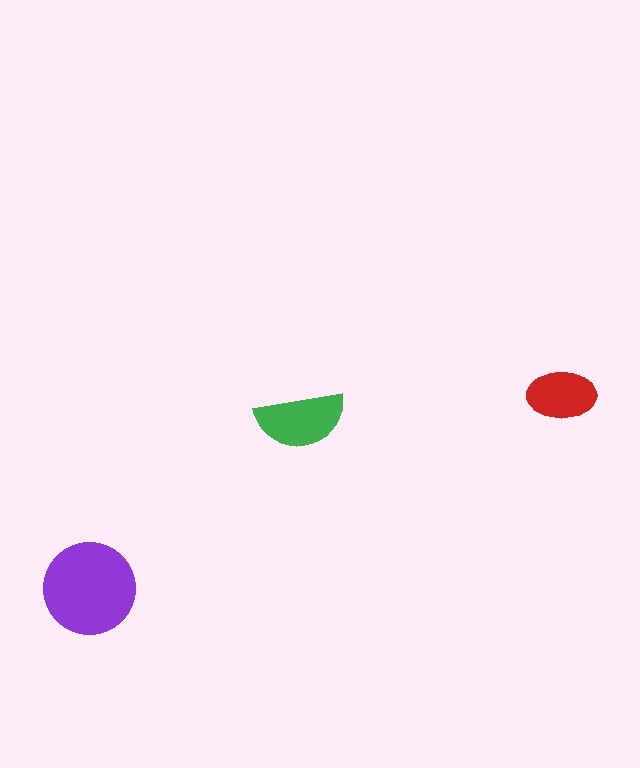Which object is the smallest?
The red ellipse.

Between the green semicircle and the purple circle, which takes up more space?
The purple circle.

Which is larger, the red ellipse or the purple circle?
The purple circle.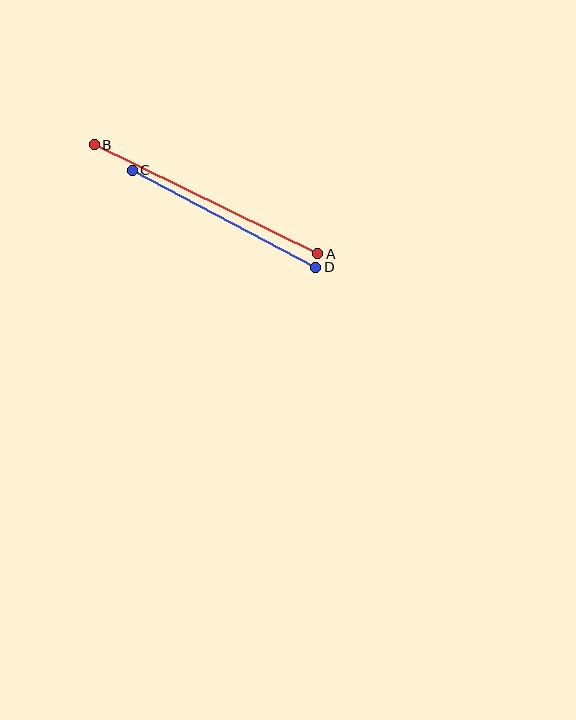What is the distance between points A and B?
The distance is approximately 249 pixels.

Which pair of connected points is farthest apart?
Points A and B are farthest apart.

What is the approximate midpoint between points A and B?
The midpoint is at approximately (206, 199) pixels.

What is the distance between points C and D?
The distance is approximately 207 pixels.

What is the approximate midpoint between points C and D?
The midpoint is at approximately (224, 219) pixels.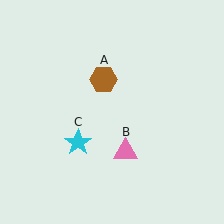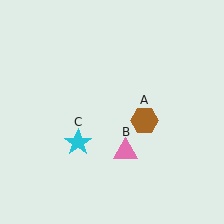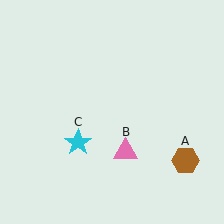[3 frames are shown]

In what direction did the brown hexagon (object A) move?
The brown hexagon (object A) moved down and to the right.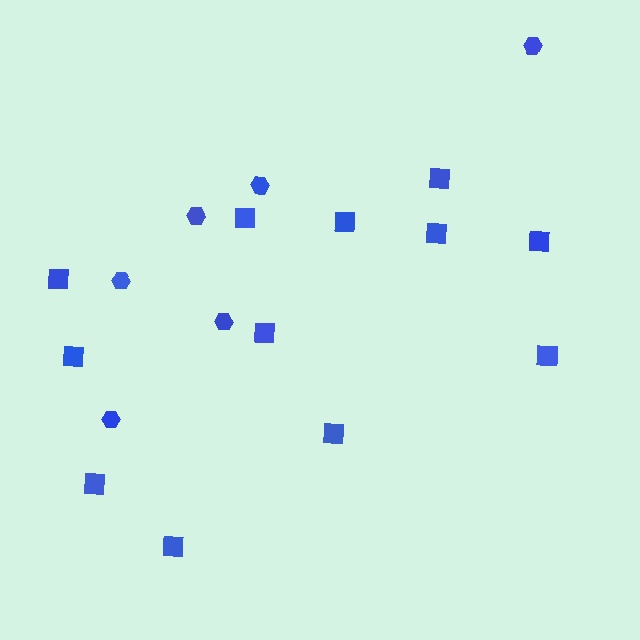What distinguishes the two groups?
There are 2 groups: one group of squares (12) and one group of hexagons (6).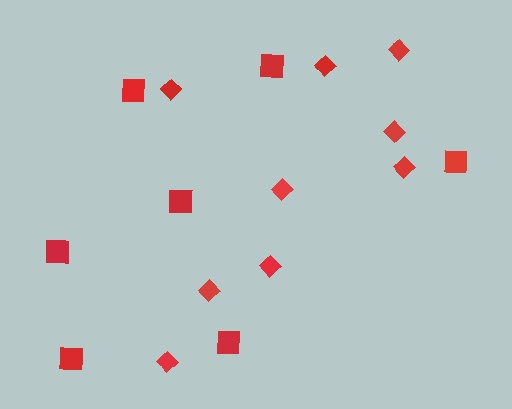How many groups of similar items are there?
There are 2 groups: one group of squares (7) and one group of diamonds (9).